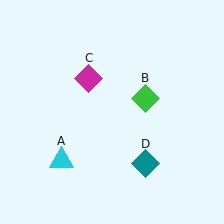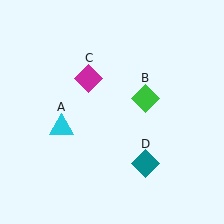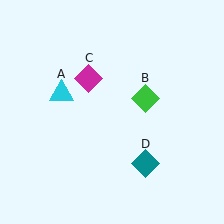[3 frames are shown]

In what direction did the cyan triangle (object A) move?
The cyan triangle (object A) moved up.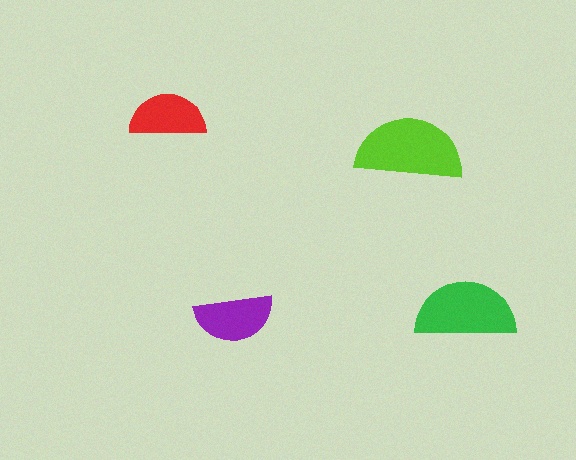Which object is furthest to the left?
The red semicircle is leftmost.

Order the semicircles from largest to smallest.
the lime one, the green one, the purple one, the red one.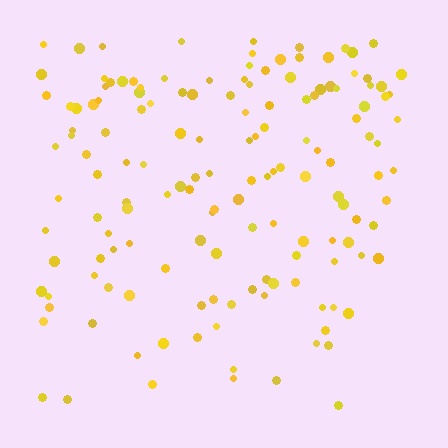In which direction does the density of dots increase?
From bottom to top, with the top side densest.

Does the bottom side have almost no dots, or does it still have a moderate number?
Still a moderate number, just noticeably fewer than the top.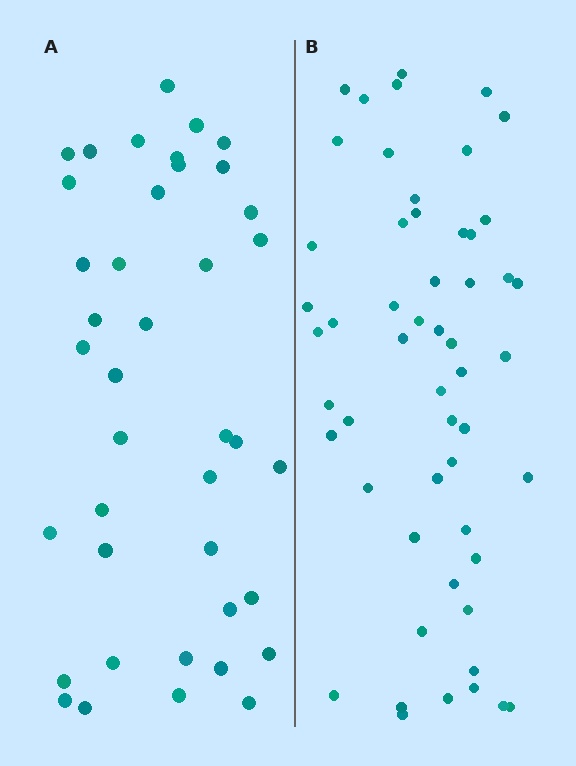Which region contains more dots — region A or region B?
Region B (the right region) has more dots.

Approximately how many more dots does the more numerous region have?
Region B has approximately 15 more dots than region A.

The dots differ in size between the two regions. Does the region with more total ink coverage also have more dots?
No. Region A has more total ink coverage because its dots are larger, but region B actually contains more individual dots. Total area can be misleading — the number of items is what matters here.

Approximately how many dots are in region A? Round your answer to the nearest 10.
About 40 dots.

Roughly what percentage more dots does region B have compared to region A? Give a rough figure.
About 35% more.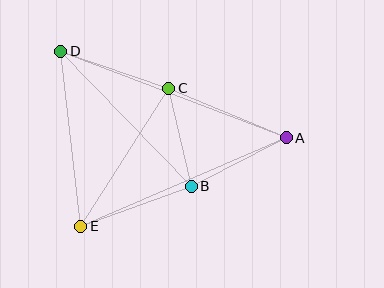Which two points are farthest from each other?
Points A and D are farthest from each other.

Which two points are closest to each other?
Points B and C are closest to each other.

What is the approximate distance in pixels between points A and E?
The distance between A and E is approximately 224 pixels.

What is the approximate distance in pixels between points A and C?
The distance between A and C is approximately 128 pixels.